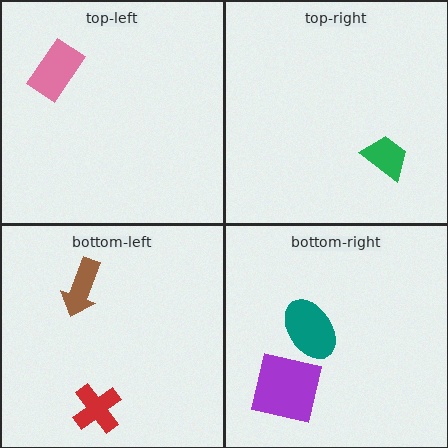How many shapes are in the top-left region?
1.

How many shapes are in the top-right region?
1.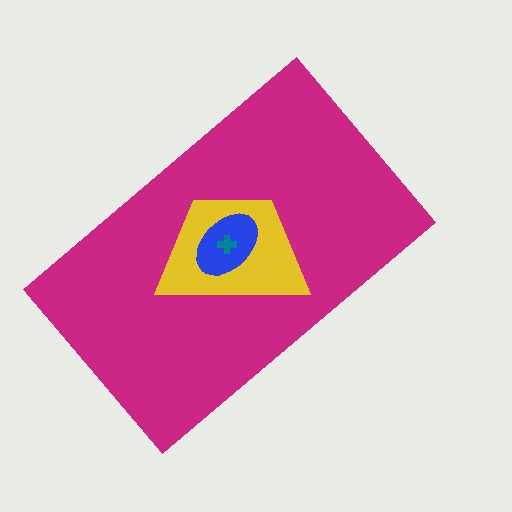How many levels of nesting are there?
4.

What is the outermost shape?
The magenta rectangle.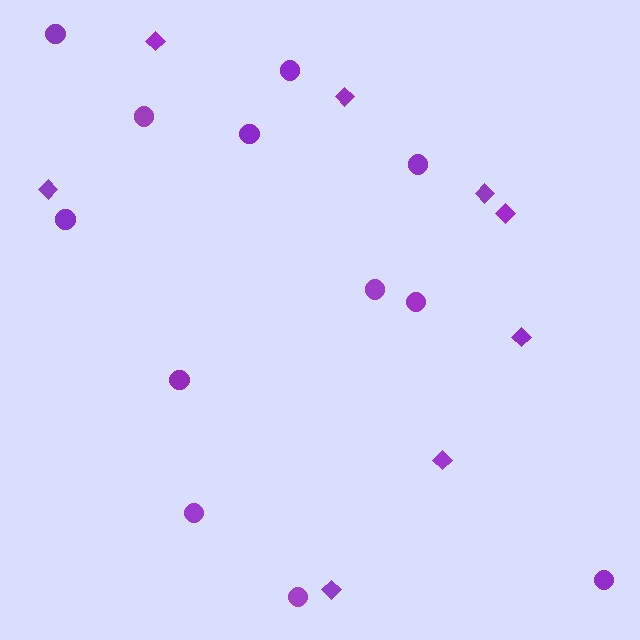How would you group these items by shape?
There are 2 groups: one group of diamonds (8) and one group of circles (12).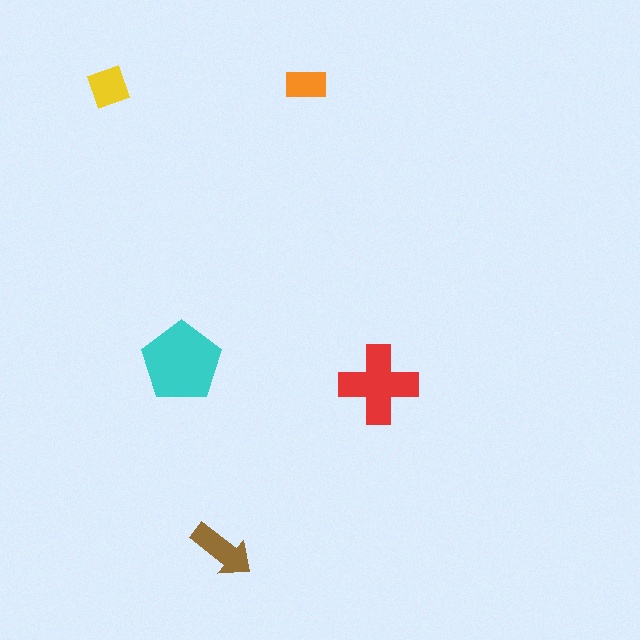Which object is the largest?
The cyan pentagon.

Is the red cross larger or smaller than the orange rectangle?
Larger.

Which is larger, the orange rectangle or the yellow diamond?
The yellow diamond.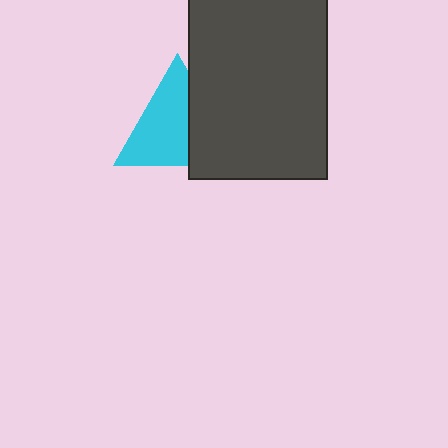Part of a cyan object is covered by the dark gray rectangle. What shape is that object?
It is a triangle.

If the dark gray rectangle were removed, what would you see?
You would see the complete cyan triangle.